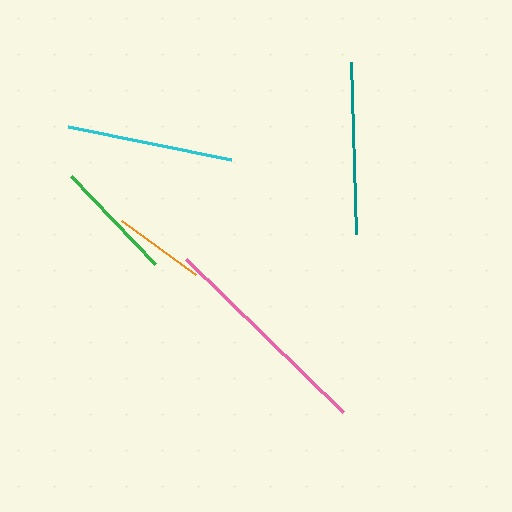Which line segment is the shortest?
The orange line is the shortest at approximately 92 pixels.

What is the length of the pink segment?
The pink segment is approximately 220 pixels long.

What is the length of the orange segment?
The orange segment is approximately 92 pixels long.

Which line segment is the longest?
The pink line is the longest at approximately 220 pixels.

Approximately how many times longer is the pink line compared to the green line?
The pink line is approximately 1.8 times the length of the green line.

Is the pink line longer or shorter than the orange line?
The pink line is longer than the orange line.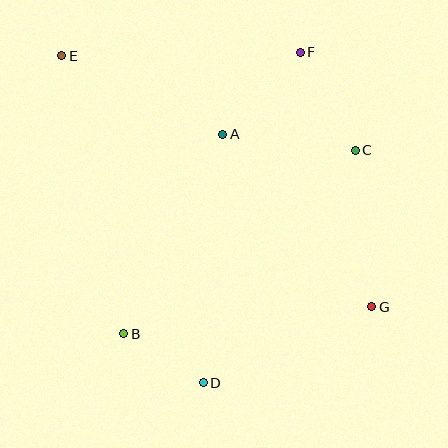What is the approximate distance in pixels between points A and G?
The distance between A and G is approximately 228 pixels.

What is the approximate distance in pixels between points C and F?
The distance between C and F is approximately 112 pixels.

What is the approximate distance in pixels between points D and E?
The distance between D and E is approximately 356 pixels.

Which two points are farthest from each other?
Points E and G are farthest from each other.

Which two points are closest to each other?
Points B and D are closest to each other.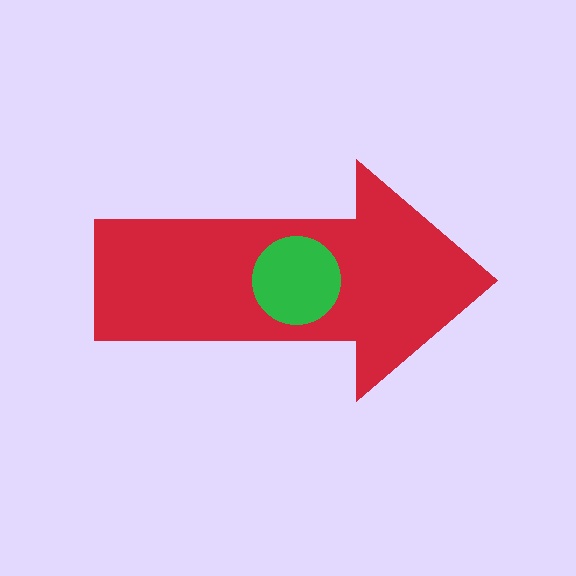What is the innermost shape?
The green circle.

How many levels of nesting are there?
2.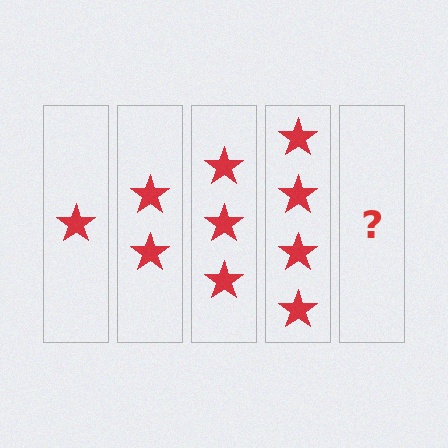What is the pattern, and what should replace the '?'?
The pattern is that each step adds one more star. The '?' should be 5 stars.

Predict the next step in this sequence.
The next step is 5 stars.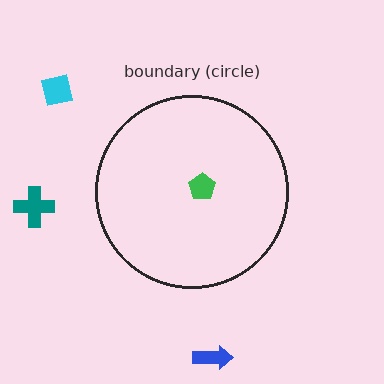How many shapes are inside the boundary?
1 inside, 3 outside.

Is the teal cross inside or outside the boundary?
Outside.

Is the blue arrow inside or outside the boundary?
Outside.